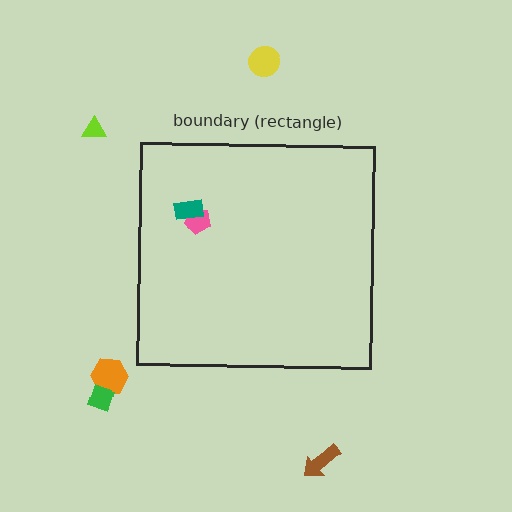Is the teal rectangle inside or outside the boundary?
Inside.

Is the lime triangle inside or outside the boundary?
Outside.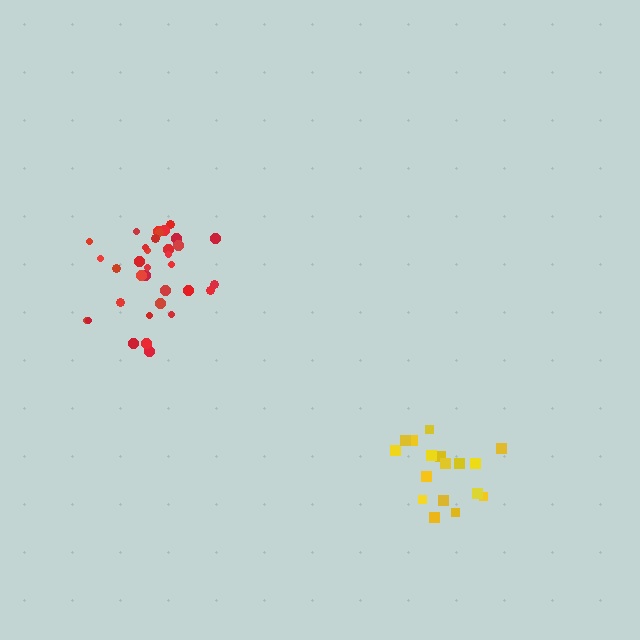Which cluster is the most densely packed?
Yellow.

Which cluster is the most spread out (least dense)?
Red.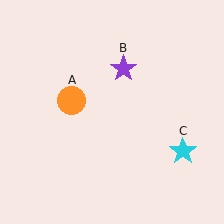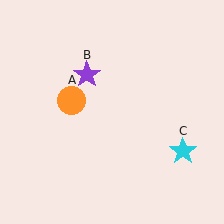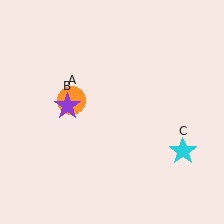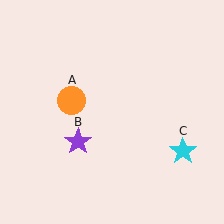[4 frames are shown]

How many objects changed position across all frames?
1 object changed position: purple star (object B).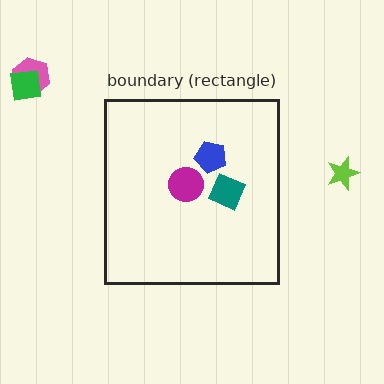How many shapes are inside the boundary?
3 inside, 3 outside.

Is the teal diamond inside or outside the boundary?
Inside.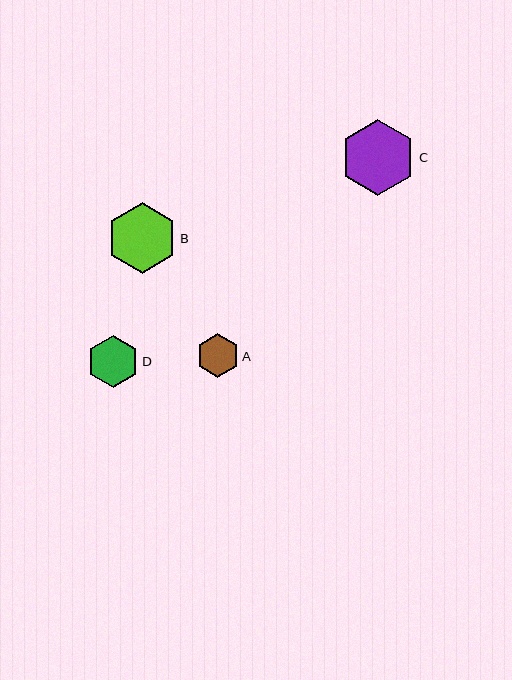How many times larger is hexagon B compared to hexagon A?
Hexagon B is approximately 1.6 times the size of hexagon A.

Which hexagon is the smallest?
Hexagon A is the smallest with a size of approximately 43 pixels.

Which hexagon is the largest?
Hexagon C is the largest with a size of approximately 76 pixels.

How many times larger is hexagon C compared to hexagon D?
Hexagon C is approximately 1.4 times the size of hexagon D.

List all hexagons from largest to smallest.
From largest to smallest: C, B, D, A.